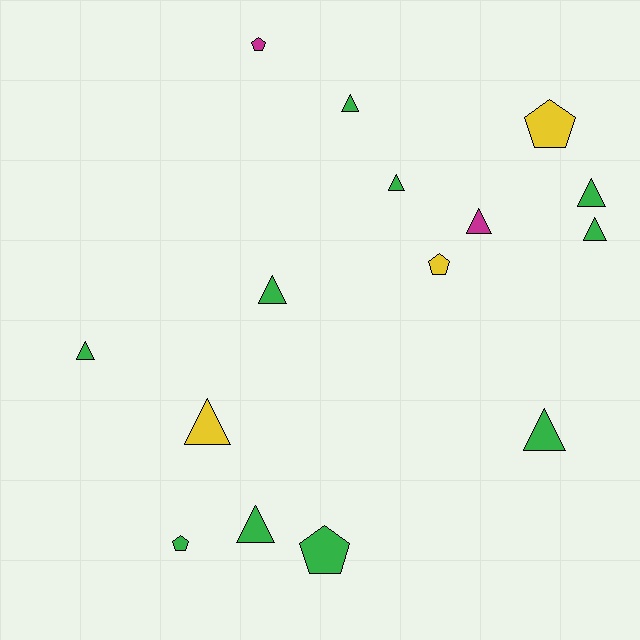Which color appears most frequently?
Green, with 10 objects.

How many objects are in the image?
There are 15 objects.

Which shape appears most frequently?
Triangle, with 10 objects.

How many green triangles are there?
There are 8 green triangles.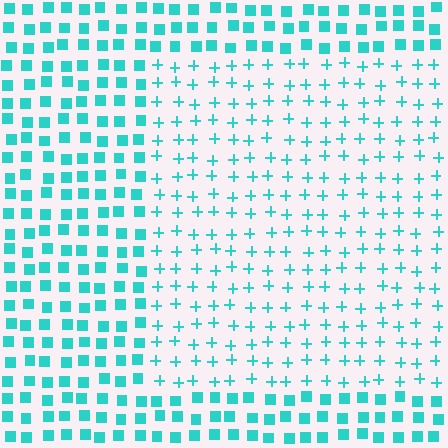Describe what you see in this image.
The image is filled with small cyan elements arranged in a uniform grid. A rectangle-shaped region contains plus signs, while the surrounding area contains squares. The boundary is defined purely by the change in element shape.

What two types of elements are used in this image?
The image uses plus signs inside the rectangle region and squares outside it.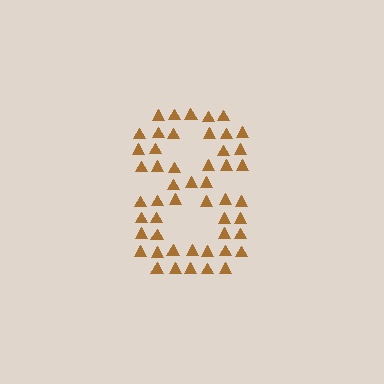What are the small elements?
The small elements are triangles.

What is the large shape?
The large shape is the digit 8.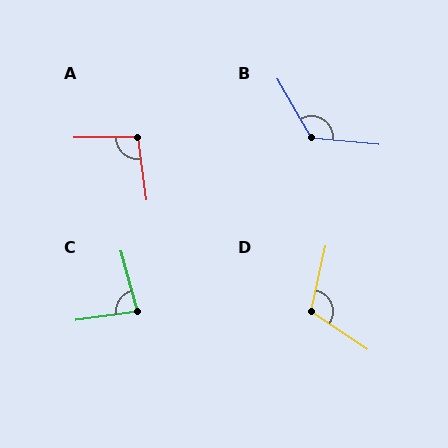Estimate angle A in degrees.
Approximately 97 degrees.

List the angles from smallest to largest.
C (83°), A (97°), D (111°), B (126°).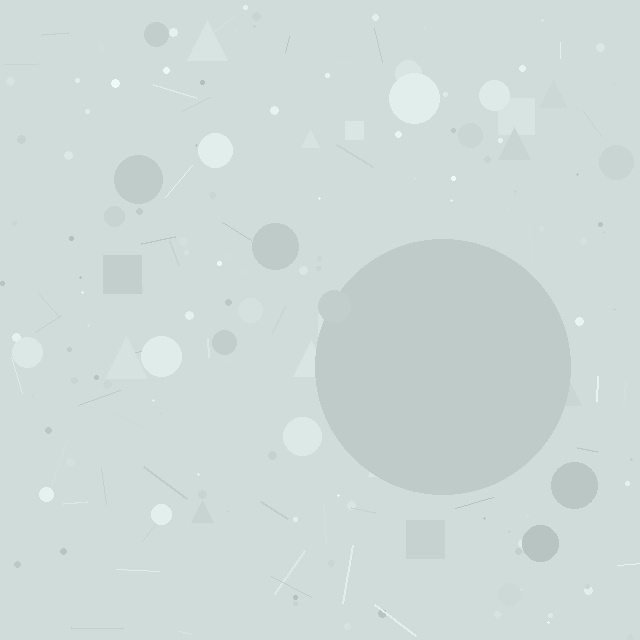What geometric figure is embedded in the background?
A circle is embedded in the background.